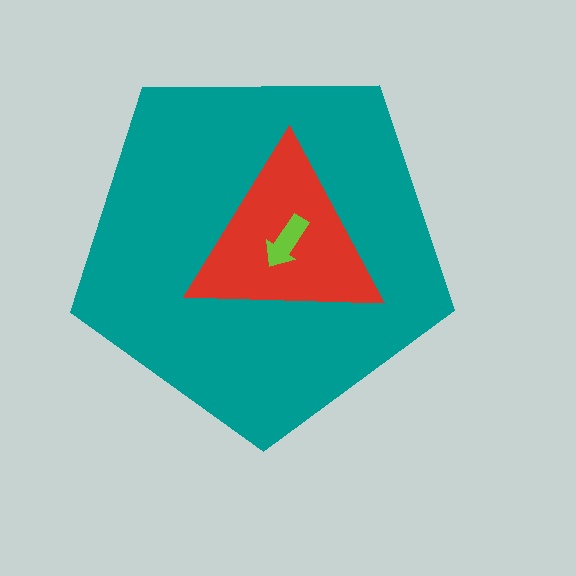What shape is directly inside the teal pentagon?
The red triangle.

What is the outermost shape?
The teal pentagon.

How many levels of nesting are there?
3.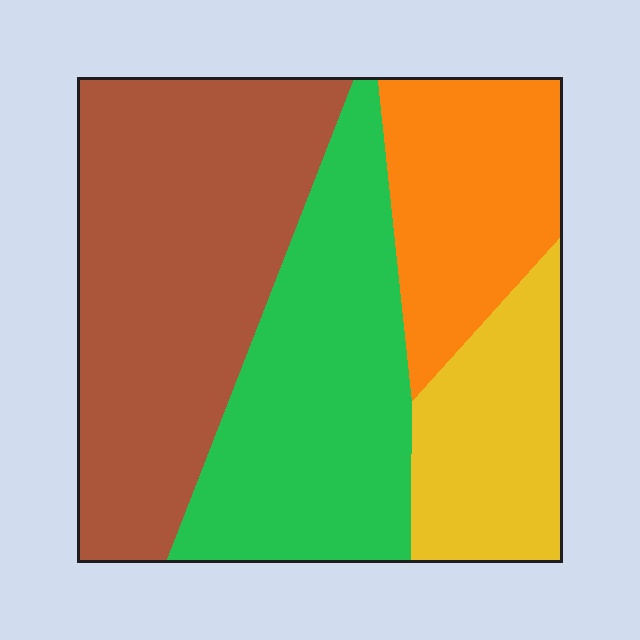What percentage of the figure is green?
Green takes up about one quarter (1/4) of the figure.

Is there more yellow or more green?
Green.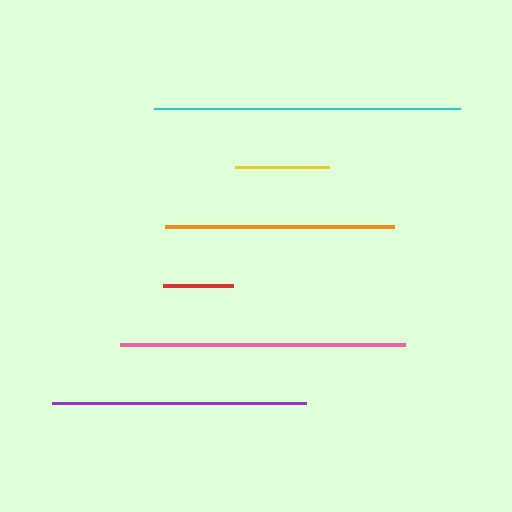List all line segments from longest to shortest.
From longest to shortest: cyan, pink, purple, orange, yellow, red.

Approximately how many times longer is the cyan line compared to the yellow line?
The cyan line is approximately 3.2 times the length of the yellow line.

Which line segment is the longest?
The cyan line is the longest at approximately 305 pixels.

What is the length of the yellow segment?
The yellow segment is approximately 94 pixels long.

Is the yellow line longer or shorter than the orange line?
The orange line is longer than the yellow line.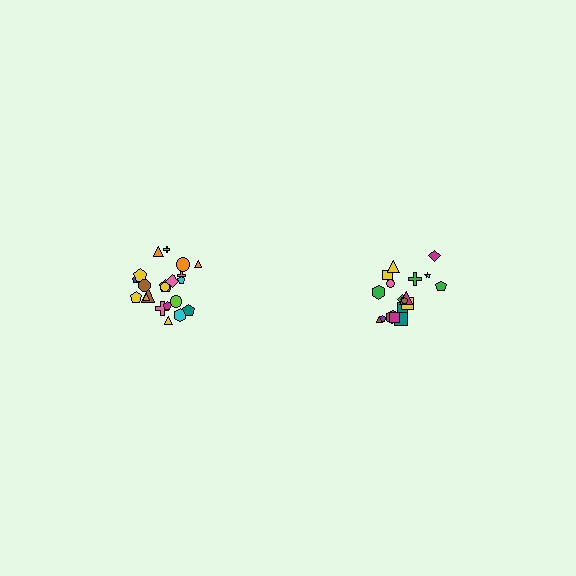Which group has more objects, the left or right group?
The left group.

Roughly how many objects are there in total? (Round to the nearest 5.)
Roughly 40 objects in total.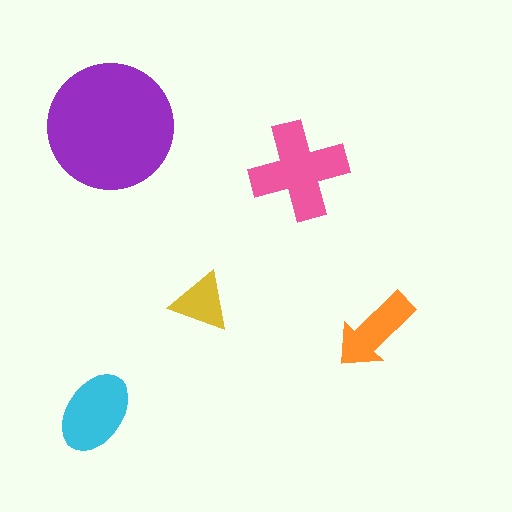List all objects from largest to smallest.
The purple circle, the pink cross, the cyan ellipse, the orange arrow, the yellow triangle.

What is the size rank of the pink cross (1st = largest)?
2nd.